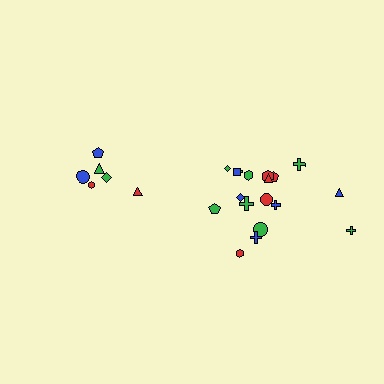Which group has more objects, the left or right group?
The right group.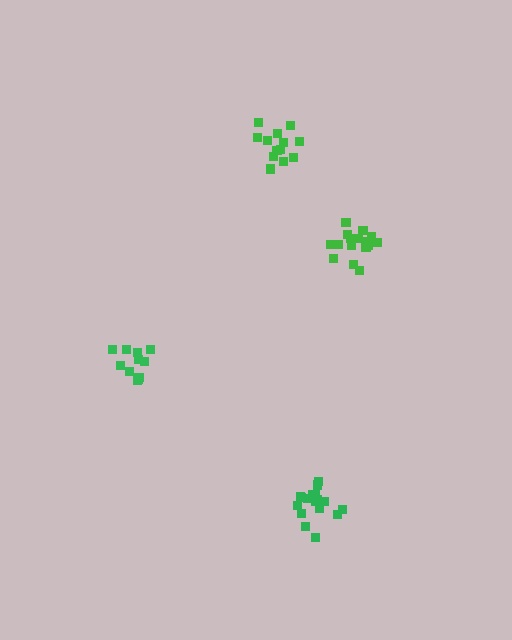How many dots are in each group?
Group 1: 12 dots, Group 2: 17 dots, Group 3: 13 dots, Group 4: 17 dots (59 total).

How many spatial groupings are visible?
There are 4 spatial groupings.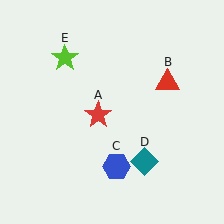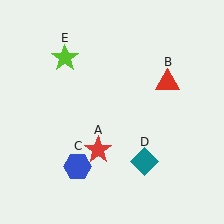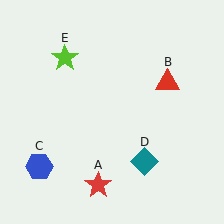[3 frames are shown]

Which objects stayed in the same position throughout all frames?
Red triangle (object B) and teal diamond (object D) and lime star (object E) remained stationary.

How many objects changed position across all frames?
2 objects changed position: red star (object A), blue hexagon (object C).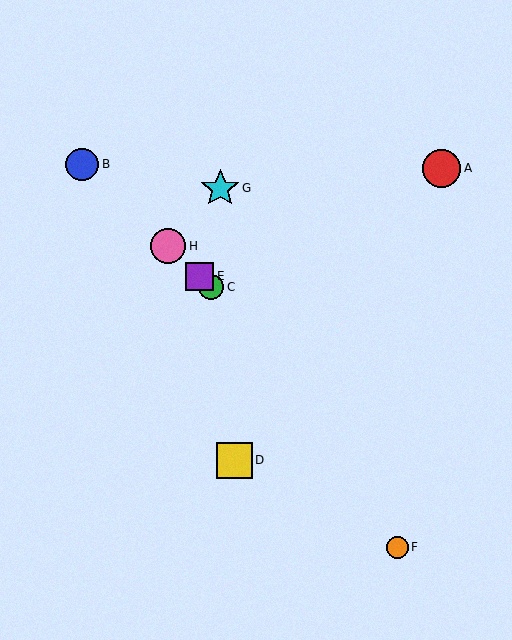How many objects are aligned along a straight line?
4 objects (B, C, E, H) are aligned along a straight line.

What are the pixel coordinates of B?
Object B is at (82, 164).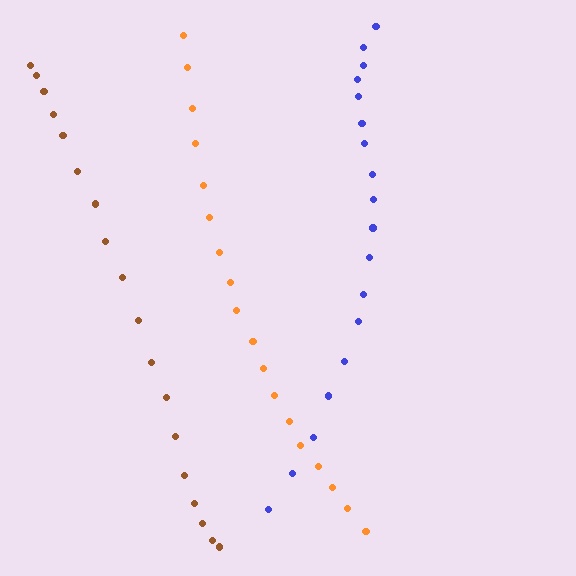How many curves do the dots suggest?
There are 3 distinct paths.